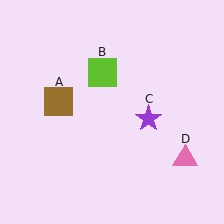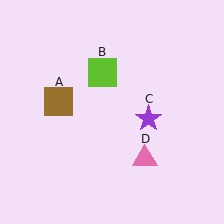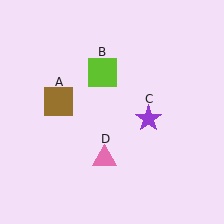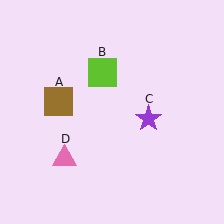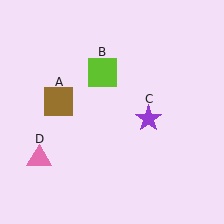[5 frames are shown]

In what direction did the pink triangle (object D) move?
The pink triangle (object D) moved left.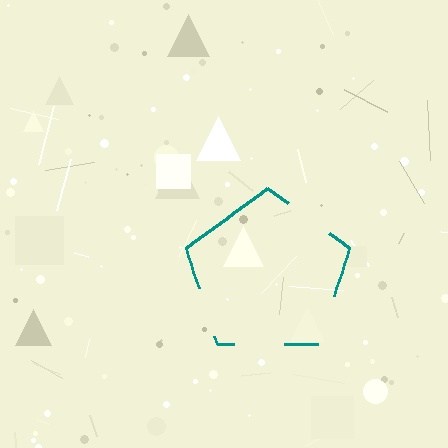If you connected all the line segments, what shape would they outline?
They would outline a pentagon.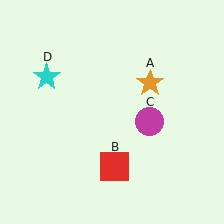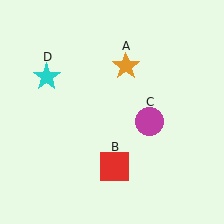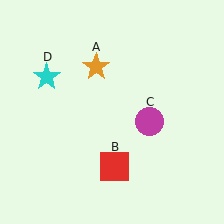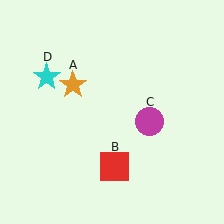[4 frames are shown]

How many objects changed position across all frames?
1 object changed position: orange star (object A).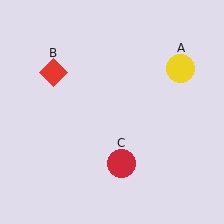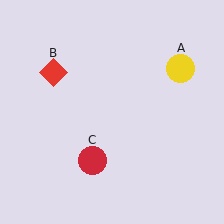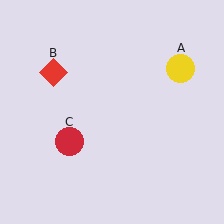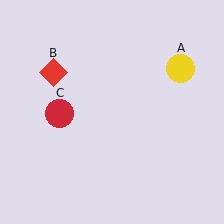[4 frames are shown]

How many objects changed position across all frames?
1 object changed position: red circle (object C).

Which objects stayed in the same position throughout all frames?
Yellow circle (object A) and red diamond (object B) remained stationary.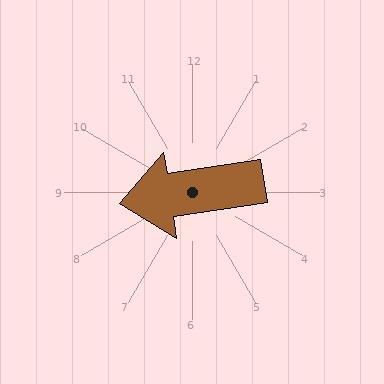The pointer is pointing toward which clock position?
Roughly 9 o'clock.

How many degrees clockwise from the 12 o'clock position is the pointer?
Approximately 261 degrees.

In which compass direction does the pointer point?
West.